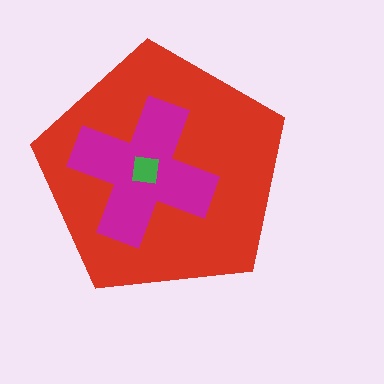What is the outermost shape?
The red pentagon.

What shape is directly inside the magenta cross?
The green square.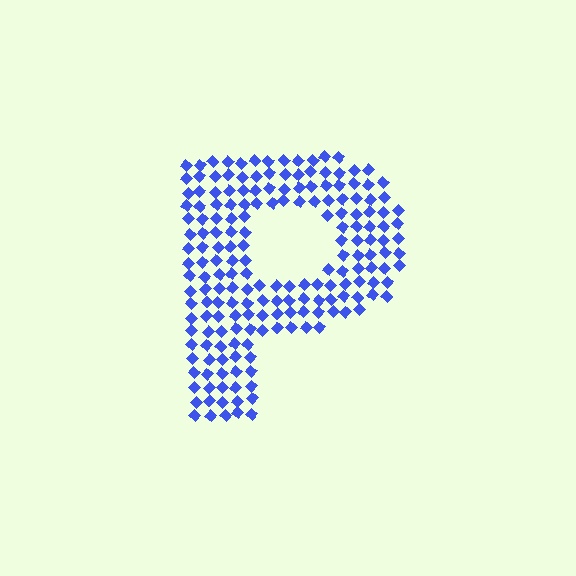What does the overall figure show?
The overall figure shows the letter P.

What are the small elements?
The small elements are diamonds.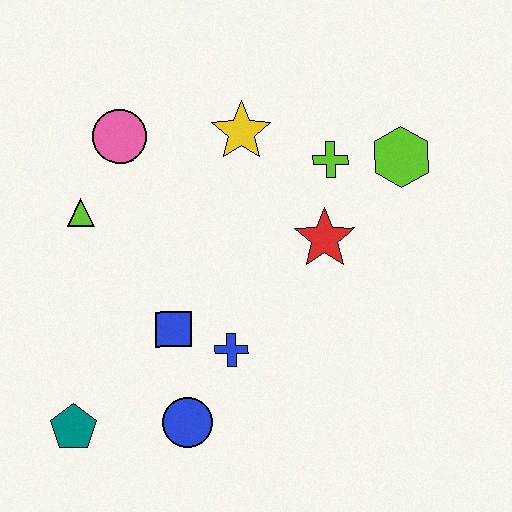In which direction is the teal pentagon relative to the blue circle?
The teal pentagon is to the left of the blue circle.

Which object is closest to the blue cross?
The blue square is closest to the blue cross.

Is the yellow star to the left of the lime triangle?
No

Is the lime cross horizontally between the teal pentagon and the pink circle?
No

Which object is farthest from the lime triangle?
The lime hexagon is farthest from the lime triangle.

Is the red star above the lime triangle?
No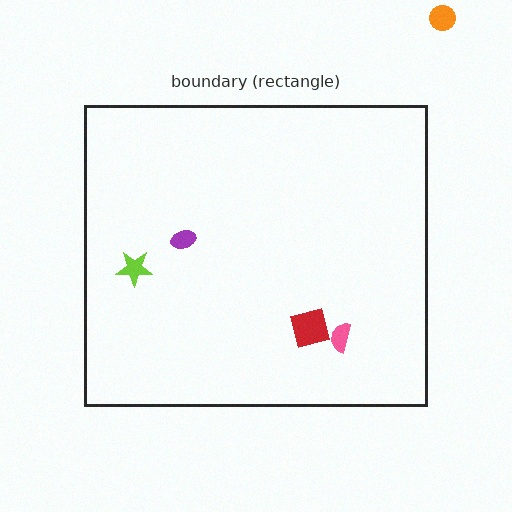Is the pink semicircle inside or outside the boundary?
Inside.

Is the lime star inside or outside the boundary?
Inside.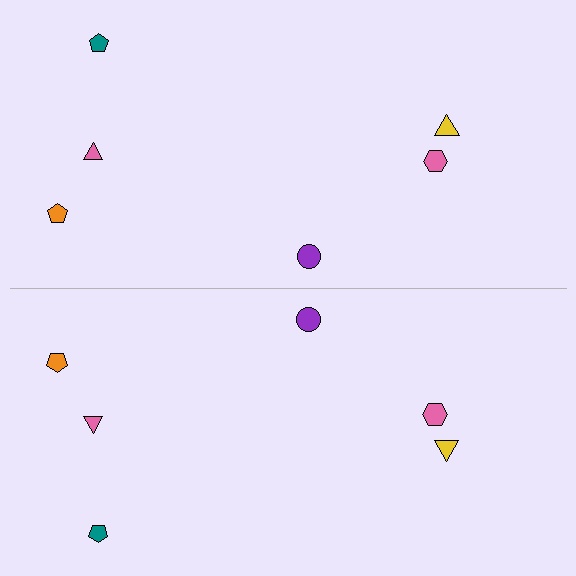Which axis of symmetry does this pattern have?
The pattern has a horizontal axis of symmetry running through the center of the image.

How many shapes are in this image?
There are 12 shapes in this image.